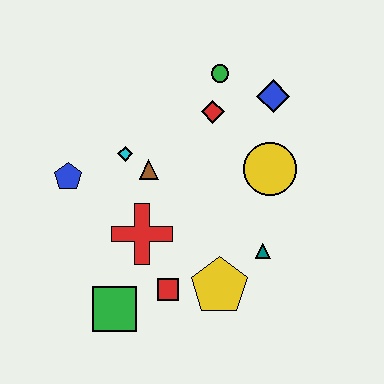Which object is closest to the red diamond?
The green circle is closest to the red diamond.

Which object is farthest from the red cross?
The blue diamond is farthest from the red cross.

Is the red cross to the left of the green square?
No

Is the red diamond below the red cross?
No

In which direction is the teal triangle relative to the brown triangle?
The teal triangle is to the right of the brown triangle.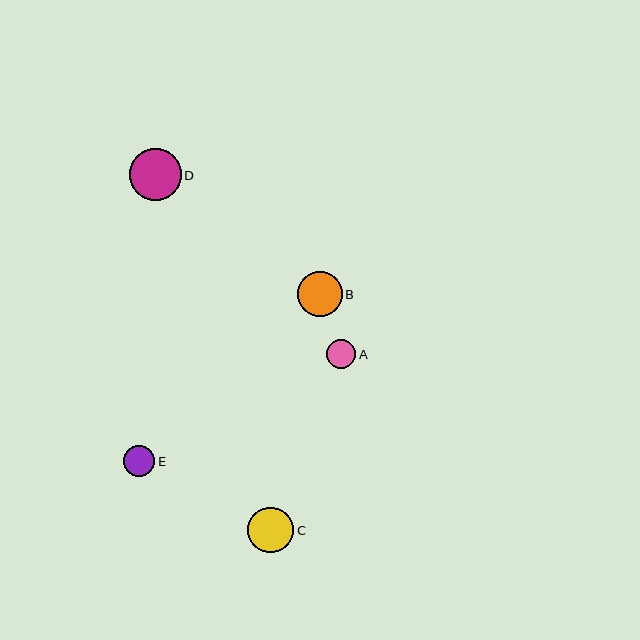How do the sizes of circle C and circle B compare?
Circle C and circle B are approximately the same size.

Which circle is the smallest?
Circle A is the smallest with a size of approximately 29 pixels.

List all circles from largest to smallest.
From largest to smallest: D, C, B, E, A.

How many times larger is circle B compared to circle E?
Circle B is approximately 1.4 times the size of circle E.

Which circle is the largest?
Circle D is the largest with a size of approximately 52 pixels.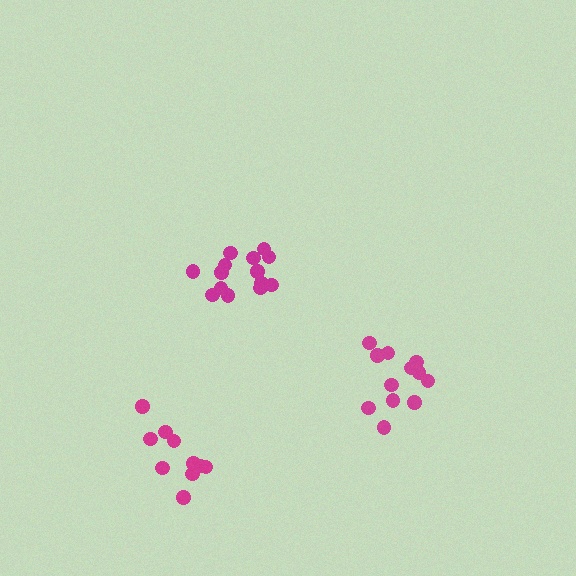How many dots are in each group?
Group 1: 14 dots, Group 2: 12 dots, Group 3: 11 dots (37 total).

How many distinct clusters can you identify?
There are 3 distinct clusters.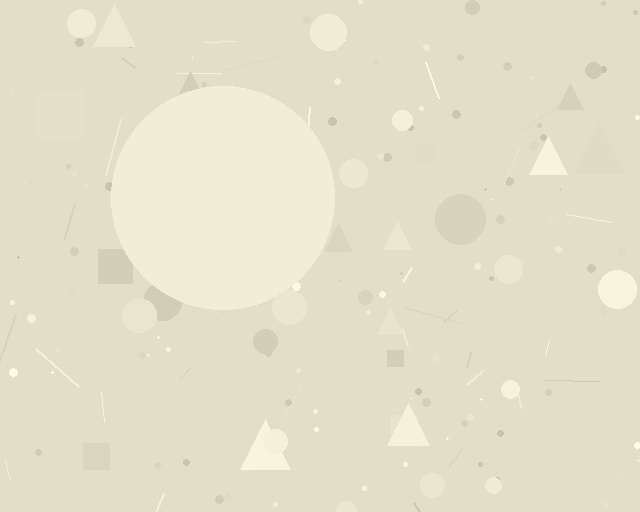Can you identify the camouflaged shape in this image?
The camouflaged shape is a circle.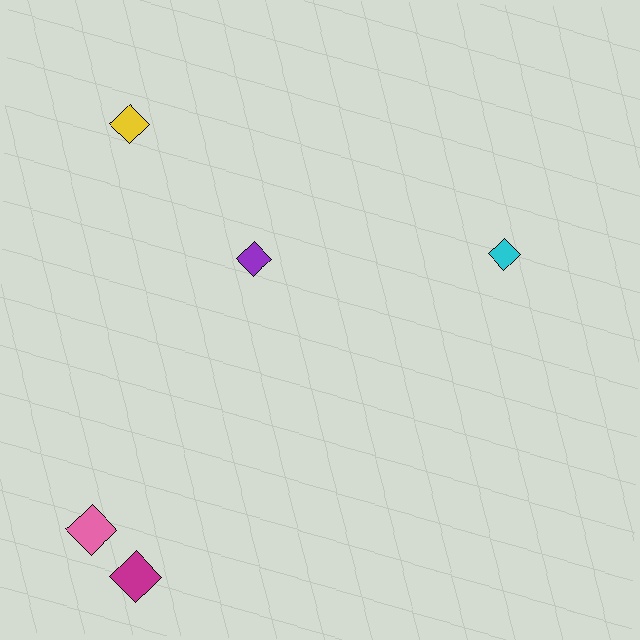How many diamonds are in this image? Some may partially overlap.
There are 5 diamonds.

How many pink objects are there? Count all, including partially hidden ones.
There is 1 pink object.